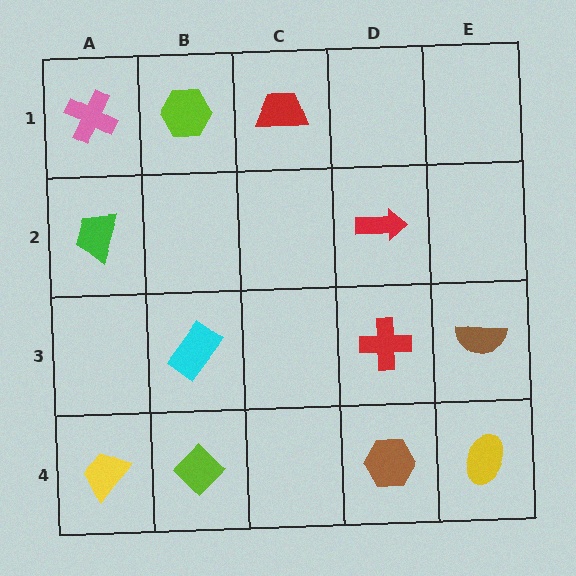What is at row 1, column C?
A red trapezoid.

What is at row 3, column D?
A red cross.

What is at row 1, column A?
A pink cross.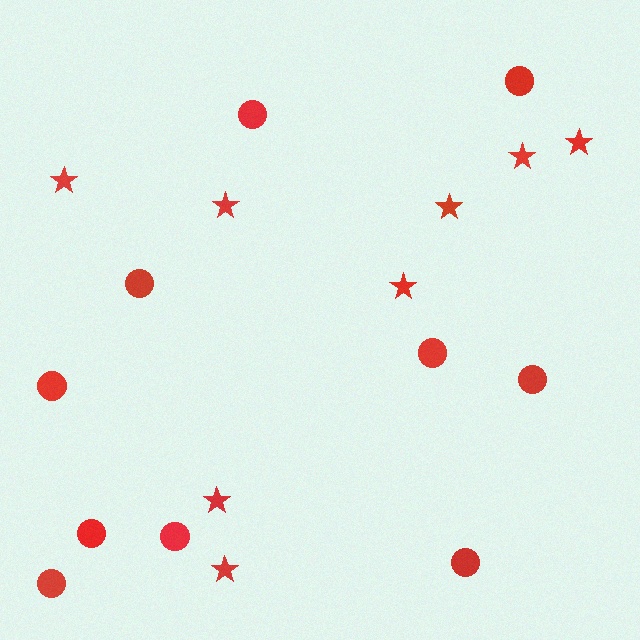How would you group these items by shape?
There are 2 groups: one group of circles (10) and one group of stars (8).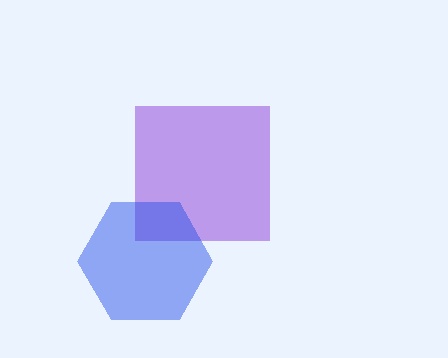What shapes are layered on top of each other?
The layered shapes are: a purple square, a blue hexagon.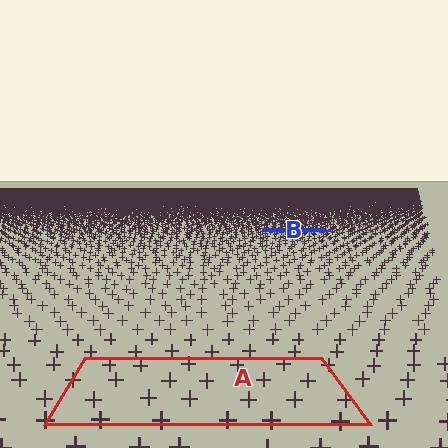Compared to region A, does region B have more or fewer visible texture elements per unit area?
Region B has more texture elements per unit area — they are packed more densely because it is farther away.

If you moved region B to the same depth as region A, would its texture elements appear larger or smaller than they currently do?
They would appear larger. At a closer depth, the same texture elements are projected at a bigger on-screen size.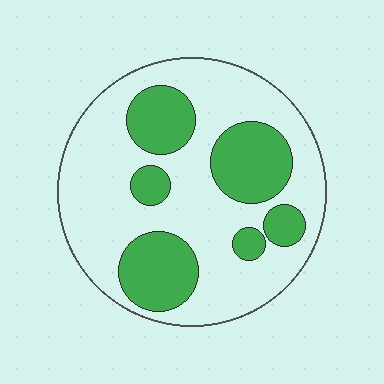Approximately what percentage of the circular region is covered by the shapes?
Approximately 30%.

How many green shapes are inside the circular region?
6.